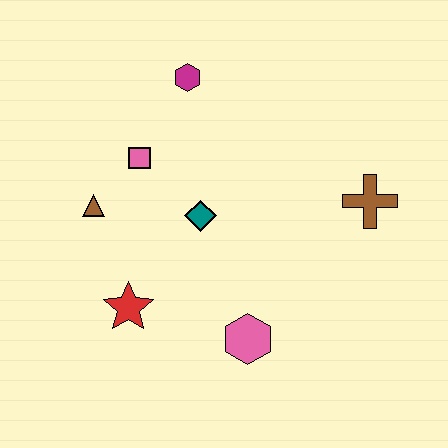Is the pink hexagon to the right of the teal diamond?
Yes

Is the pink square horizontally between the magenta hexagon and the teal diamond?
No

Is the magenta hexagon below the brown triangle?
No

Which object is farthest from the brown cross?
The brown triangle is farthest from the brown cross.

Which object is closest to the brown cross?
The teal diamond is closest to the brown cross.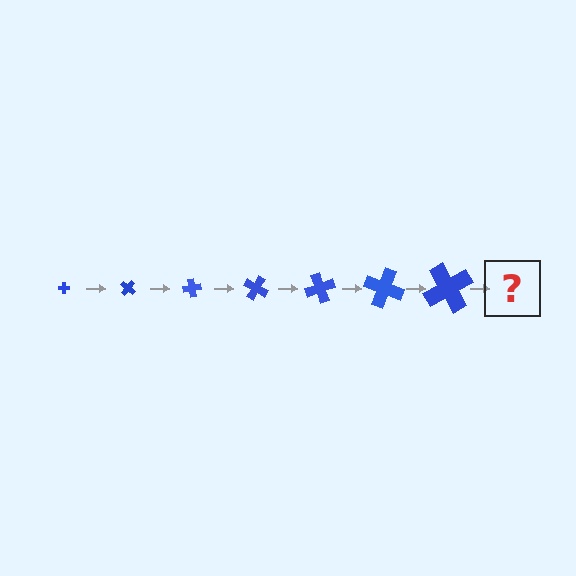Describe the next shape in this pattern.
It should be a cross, larger than the previous one and rotated 280 degrees from the start.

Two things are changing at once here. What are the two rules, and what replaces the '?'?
The two rules are that the cross grows larger each step and it rotates 40 degrees each step. The '?' should be a cross, larger than the previous one and rotated 280 degrees from the start.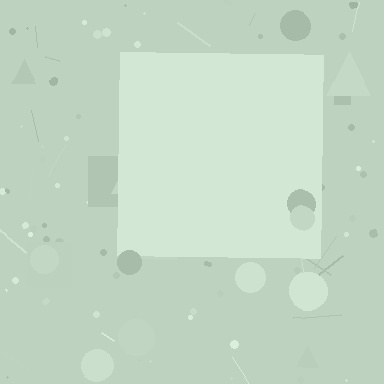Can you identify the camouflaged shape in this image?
The camouflaged shape is a square.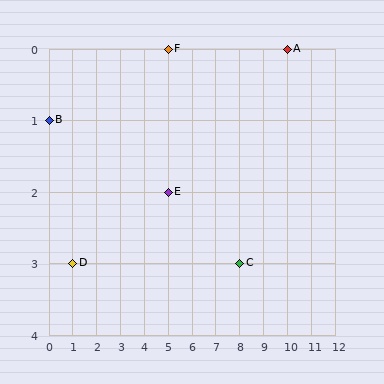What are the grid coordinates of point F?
Point F is at grid coordinates (5, 0).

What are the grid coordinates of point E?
Point E is at grid coordinates (5, 2).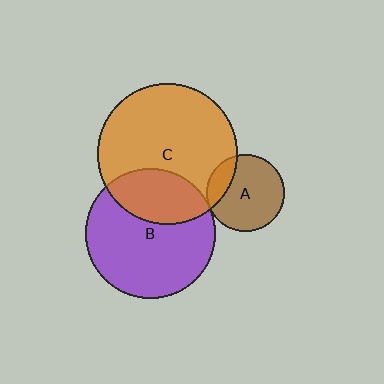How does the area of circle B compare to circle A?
Approximately 2.8 times.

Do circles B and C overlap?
Yes.